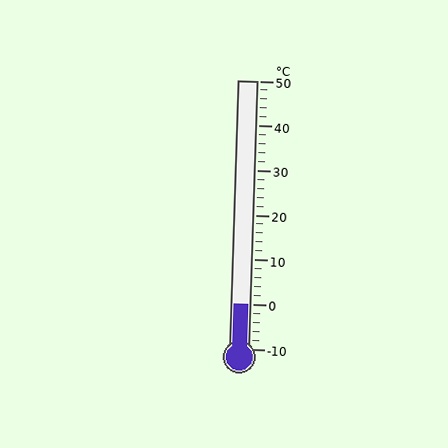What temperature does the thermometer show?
The thermometer shows approximately 0°C.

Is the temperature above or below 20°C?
The temperature is below 20°C.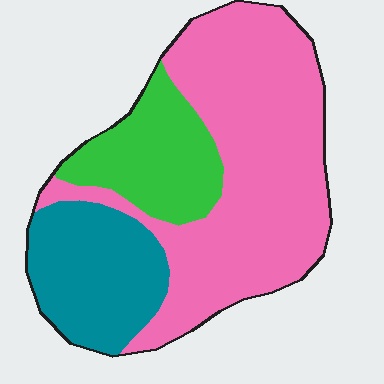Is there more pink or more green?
Pink.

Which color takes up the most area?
Pink, at roughly 60%.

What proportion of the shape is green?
Green takes up between a sixth and a third of the shape.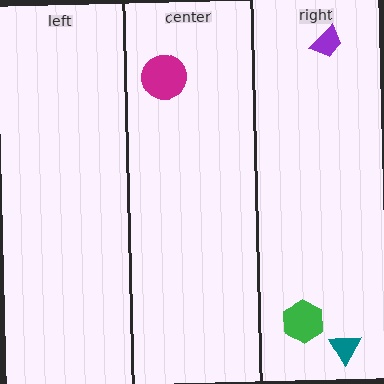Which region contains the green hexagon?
The right region.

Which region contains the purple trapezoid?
The right region.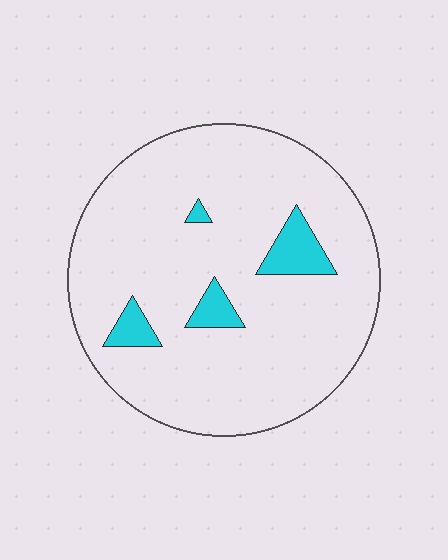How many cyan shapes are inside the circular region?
4.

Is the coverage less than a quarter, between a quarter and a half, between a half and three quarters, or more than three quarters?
Less than a quarter.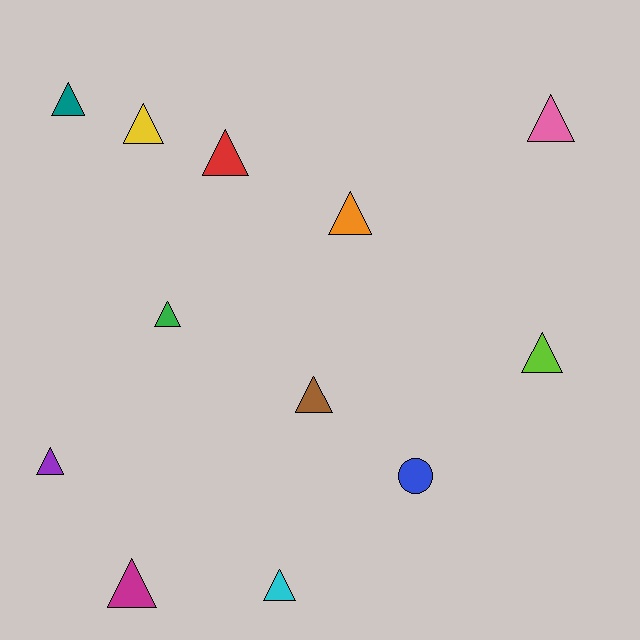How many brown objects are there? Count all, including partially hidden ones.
There is 1 brown object.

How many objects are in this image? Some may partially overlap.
There are 12 objects.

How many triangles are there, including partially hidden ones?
There are 11 triangles.